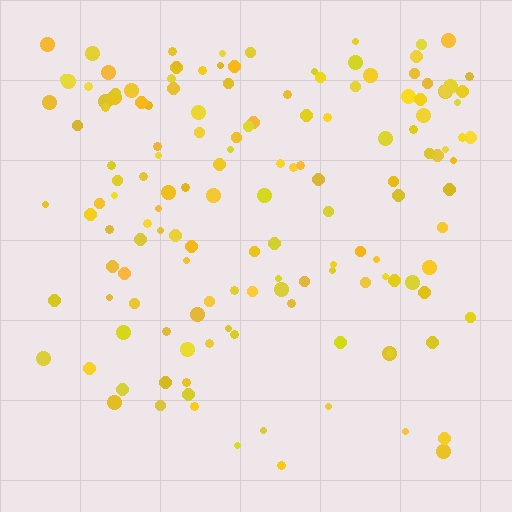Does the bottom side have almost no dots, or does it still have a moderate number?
Still a moderate number, just noticeably fewer than the top.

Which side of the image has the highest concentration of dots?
The top.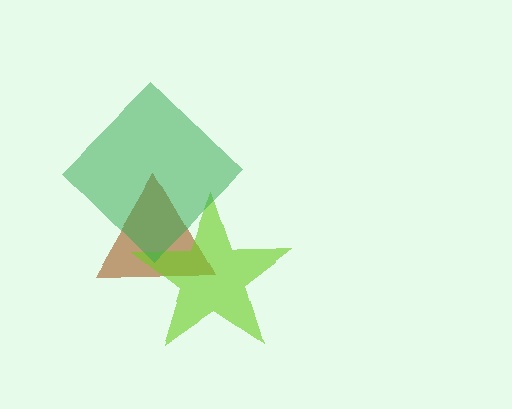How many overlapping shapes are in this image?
There are 3 overlapping shapes in the image.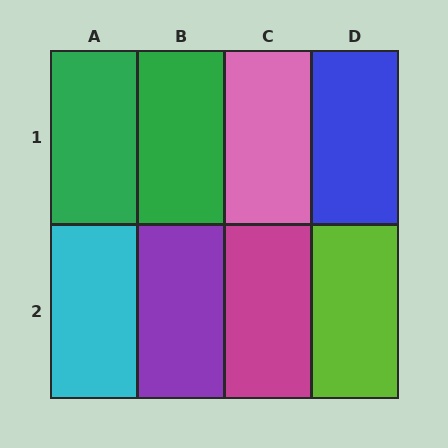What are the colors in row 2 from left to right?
Cyan, purple, magenta, lime.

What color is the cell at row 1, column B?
Green.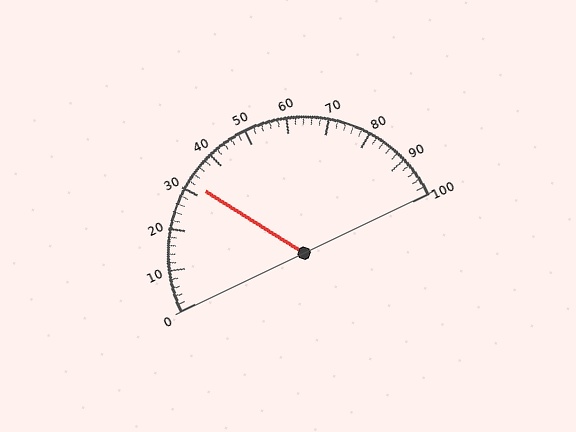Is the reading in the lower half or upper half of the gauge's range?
The reading is in the lower half of the range (0 to 100).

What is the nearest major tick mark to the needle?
The nearest major tick mark is 30.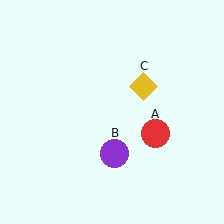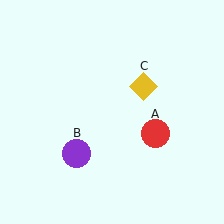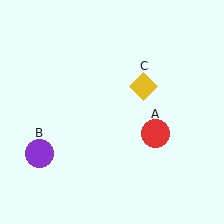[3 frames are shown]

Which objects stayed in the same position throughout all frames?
Red circle (object A) and yellow diamond (object C) remained stationary.